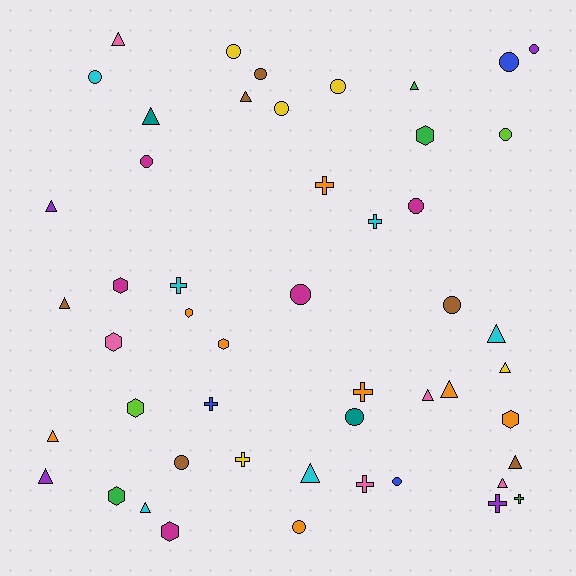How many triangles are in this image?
There are 16 triangles.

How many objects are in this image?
There are 50 objects.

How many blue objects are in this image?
There are 3 blue objects.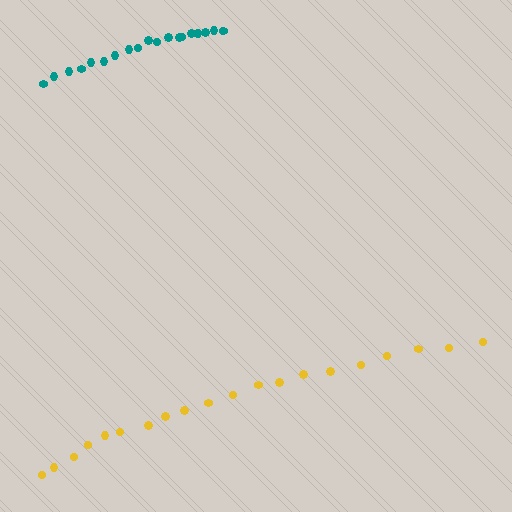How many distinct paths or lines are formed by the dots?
There are 2 distinct paths.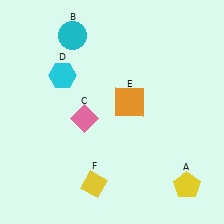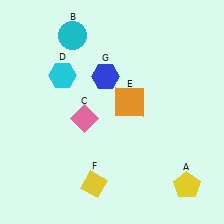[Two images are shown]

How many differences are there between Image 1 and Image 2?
There is 1 difference between the two images.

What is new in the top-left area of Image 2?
A blue hexagon (G) was added in the top-left area of Image 2.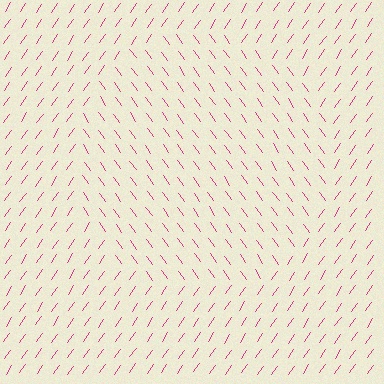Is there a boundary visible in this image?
Yes, there is a texture boundary formed by a change in line orientation.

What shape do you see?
I see a circle.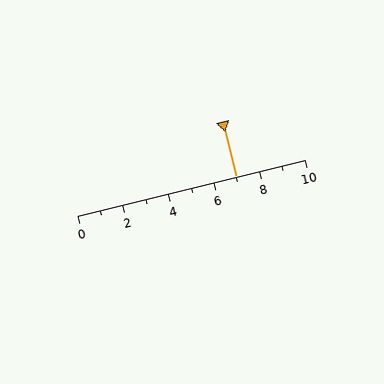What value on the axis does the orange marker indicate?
The marker indicates approximately 7.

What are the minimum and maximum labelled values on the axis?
The axis runs from 0 to 10.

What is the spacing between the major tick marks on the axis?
The major ticks are spaced 2 apart.